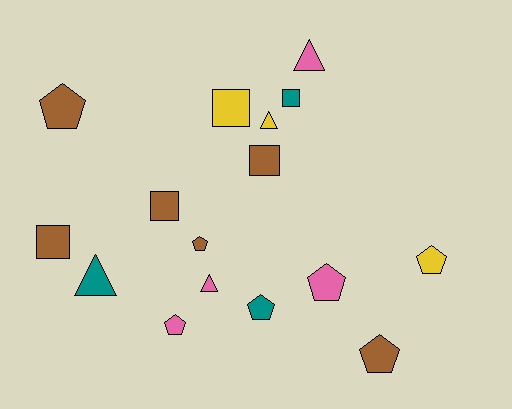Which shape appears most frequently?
Pentagon, with 7 objects.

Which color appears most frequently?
Brown, with 6 objects.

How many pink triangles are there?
There are 2 pink triangles.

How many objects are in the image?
There are 16 objects.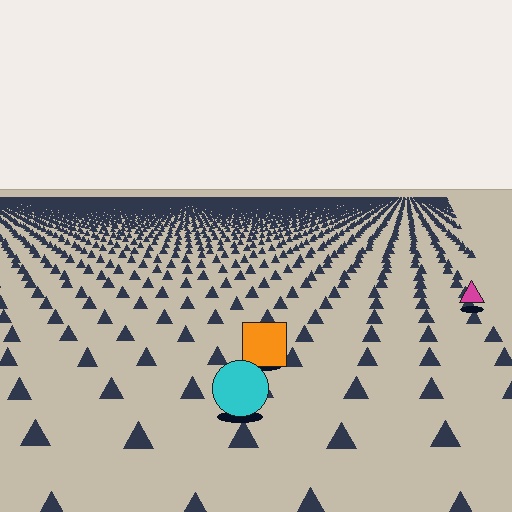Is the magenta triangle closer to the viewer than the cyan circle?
No. The cyan circle is closer — you can tell from the texture gradient: the ground texture is coarser near it.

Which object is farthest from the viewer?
The magenta triangle is farthest from the viewer. It appears smaller and the ground texture around it is denser.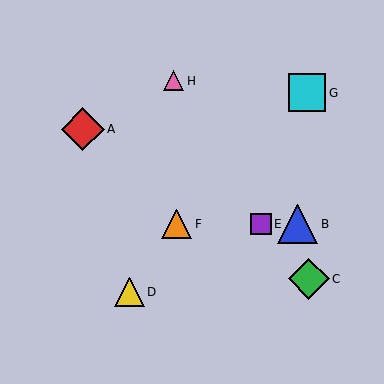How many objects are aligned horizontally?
3 objects (B, E, F) are aligned horizontally.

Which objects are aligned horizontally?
Objects B, E, F are aligned horizontally.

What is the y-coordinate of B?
Object B is at y≈224.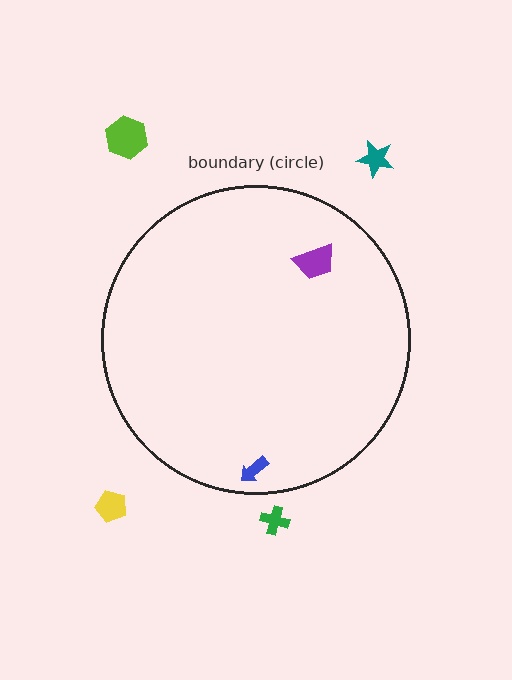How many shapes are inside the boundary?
2 inside, 4 outside.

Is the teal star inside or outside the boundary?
Outside.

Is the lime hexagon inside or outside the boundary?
Outside.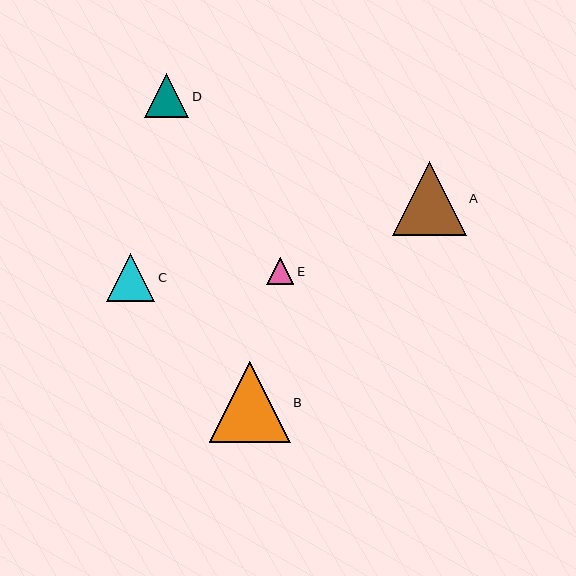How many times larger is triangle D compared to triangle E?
Triangle D is approximately 1.6 times the size of triangle E.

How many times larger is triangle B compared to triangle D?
Triangle B is approximately 1.8 times the size of triangle D.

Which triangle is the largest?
Triangle B is the largest with a size of approximately 81 pixels.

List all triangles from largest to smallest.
From largest to smallest: B, A, C, D, E.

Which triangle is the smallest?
Triangle E is the smallest with a size of approximately 27 pixels.